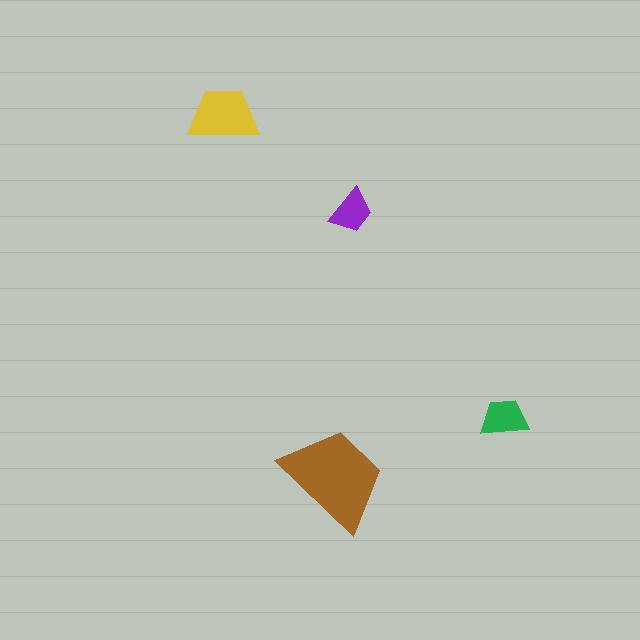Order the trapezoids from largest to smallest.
the brown one, the yellow one, the green one, the purple one.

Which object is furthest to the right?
The green trapezoid is rightmost.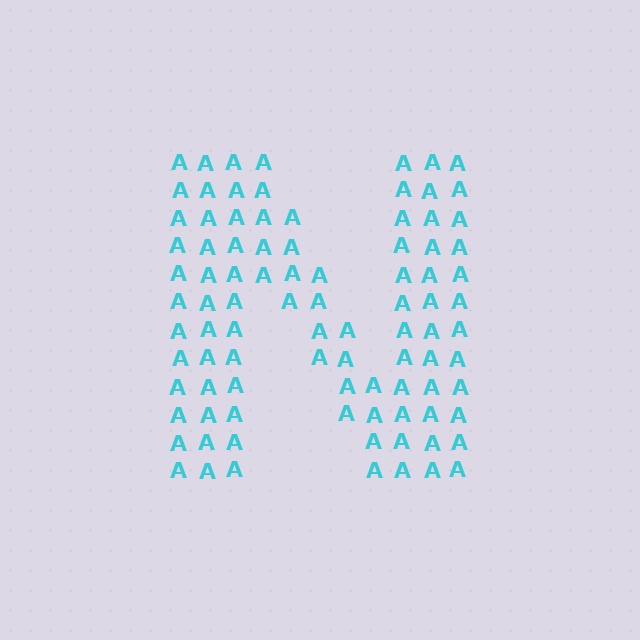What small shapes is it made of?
It is made of small letter A's.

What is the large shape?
The large shape is the letter N.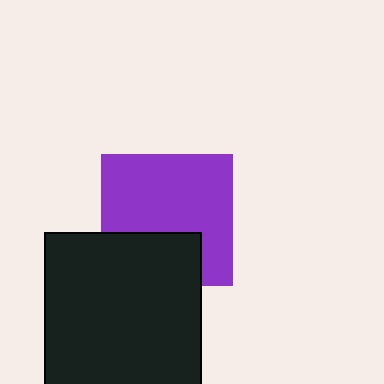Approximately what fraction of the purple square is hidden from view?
Roughly 31% of the purple square is hidden behind the black square.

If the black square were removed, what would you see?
You would see the complete purple square.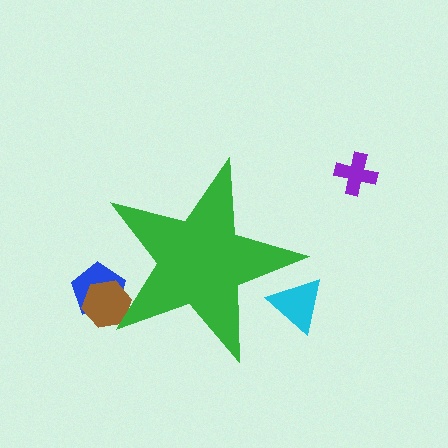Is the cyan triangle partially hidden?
Yes, the cyan triangle is partially hidden behind the green star.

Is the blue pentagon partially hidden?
Yes, the blue pentagon is partially hidden behind the green star.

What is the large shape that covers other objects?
A green star.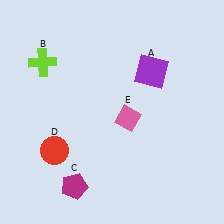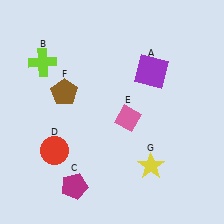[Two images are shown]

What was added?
A brown pentagon (F), a yellow star (G) were added in Image 2.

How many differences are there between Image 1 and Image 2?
There are 2 differences between the two images.